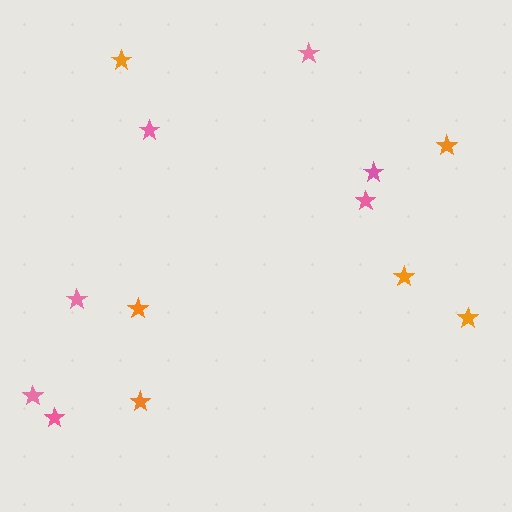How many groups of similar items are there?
There are 2 groups: one group of orange stars (6) and one group of pink stars (7).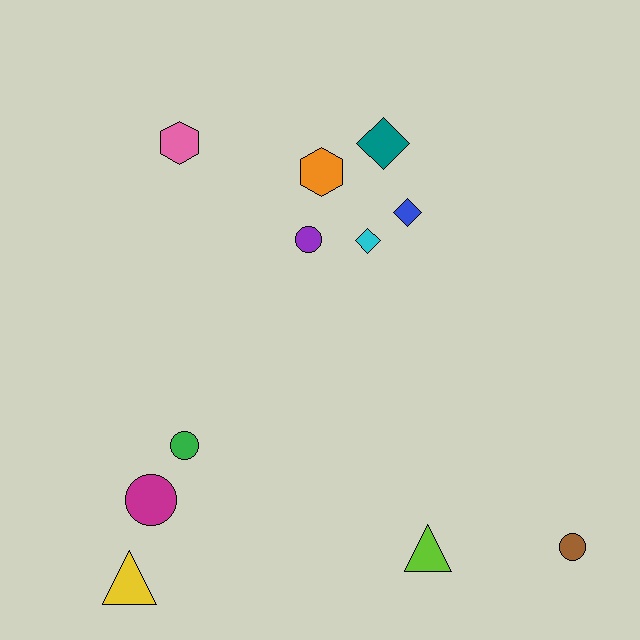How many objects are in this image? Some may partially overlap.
There are 11 objects.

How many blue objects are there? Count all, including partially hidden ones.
There is 1 blue object.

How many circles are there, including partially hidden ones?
There are 4 circles.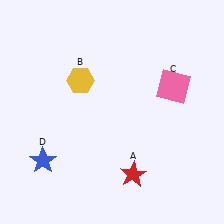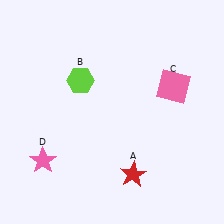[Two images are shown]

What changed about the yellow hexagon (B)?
In Image 1, B is yellow. In Image 2, it changed to lime.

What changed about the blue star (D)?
In Image 1, D is blue. In Image 2, it changed to pink.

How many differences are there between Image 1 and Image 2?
There are 2 differences between the two images.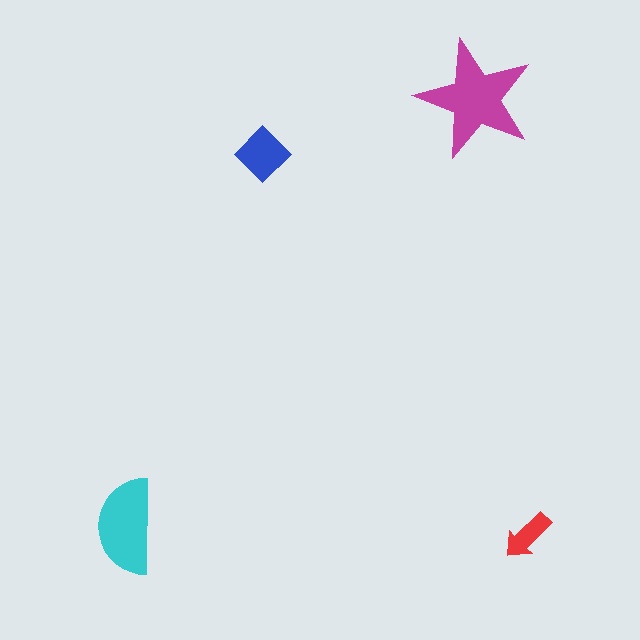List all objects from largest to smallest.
The magenta star, the cyan semicircle, the blue diamond, the red arrow.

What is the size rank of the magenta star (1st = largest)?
1st.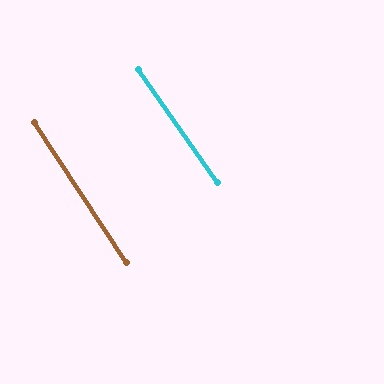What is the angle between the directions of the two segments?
Approximately 2 degrees.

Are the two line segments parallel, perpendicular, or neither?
Parallel — their directions differ by only 1.6°.